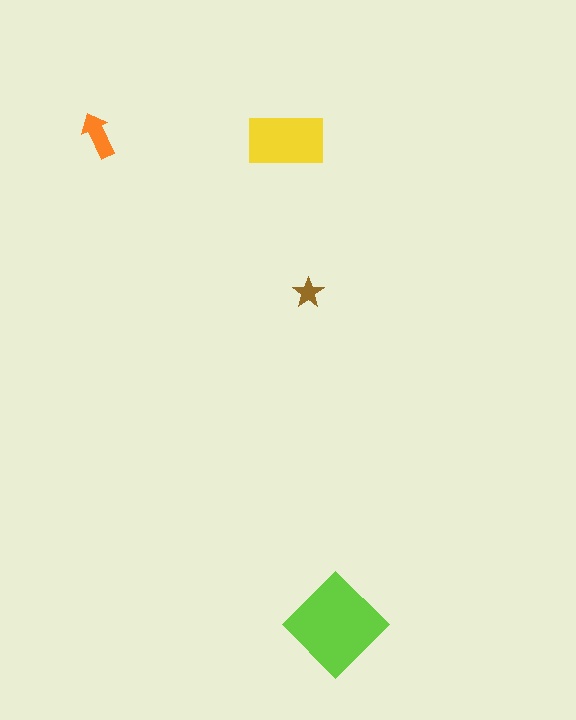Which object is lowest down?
The lime diamond is bottommost.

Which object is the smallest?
The brown star.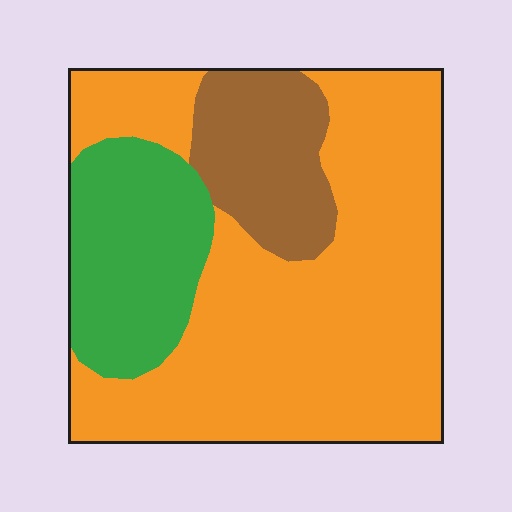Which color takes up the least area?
Brown, at roughly 15%.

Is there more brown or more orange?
Orange.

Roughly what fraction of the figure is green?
Green takes up about one fifth (1/5) of the figure.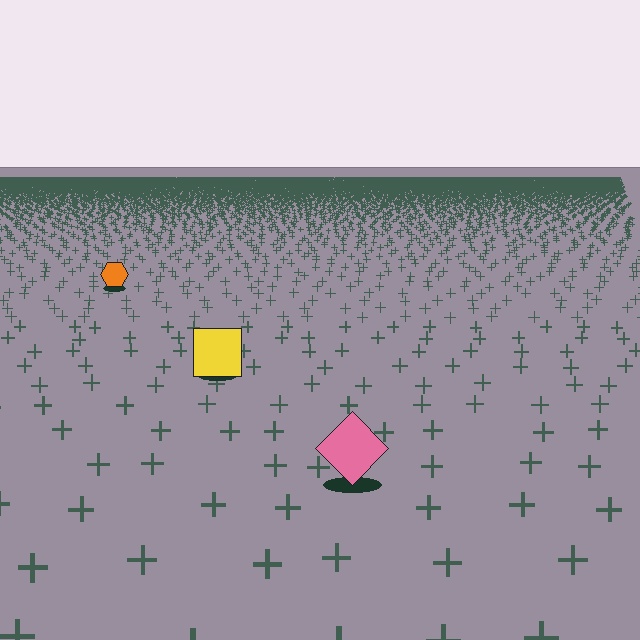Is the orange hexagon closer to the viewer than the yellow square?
No. The yellow square is closer — you can tell from the texture gradient: the ground texture is coarser near it.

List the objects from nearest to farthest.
From nearest to farthest: the pink diamond, the yellow square, the orange hexagon.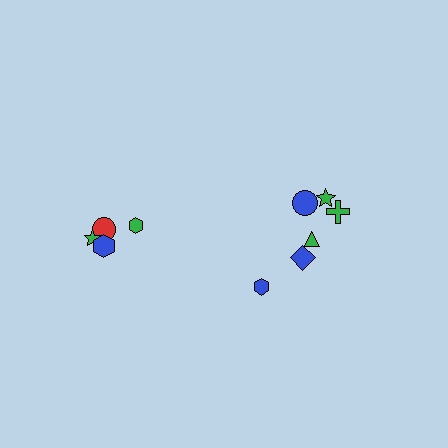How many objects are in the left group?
There are 4 objects.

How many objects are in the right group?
There are 6 objects.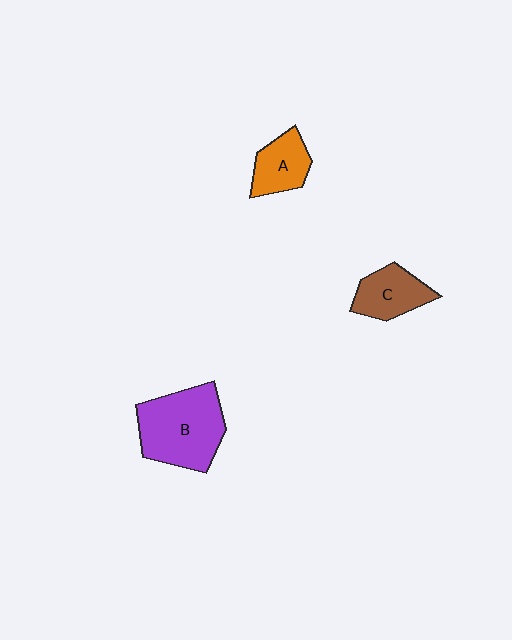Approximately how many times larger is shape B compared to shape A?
Approximately 2.1 times.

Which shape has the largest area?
Shape B (purple).